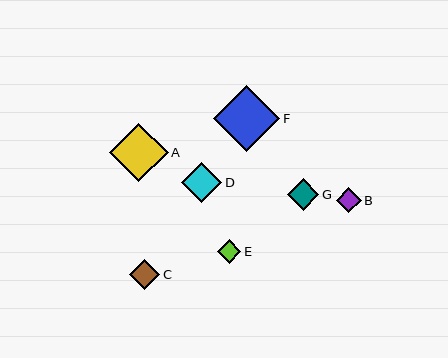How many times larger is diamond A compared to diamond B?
Diamond A is approximately 2.4 times the size of diamond B.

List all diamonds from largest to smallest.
From largest to smallest: F, A, D, G, C, B, E.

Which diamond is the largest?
Diamond F is the largest with a size of approximately 66 pixels.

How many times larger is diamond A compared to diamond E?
Diamond A is approximately 2.5 times the size of diamond E.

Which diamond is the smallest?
Diamond E is the smallest with a size of approximately 23 pixels.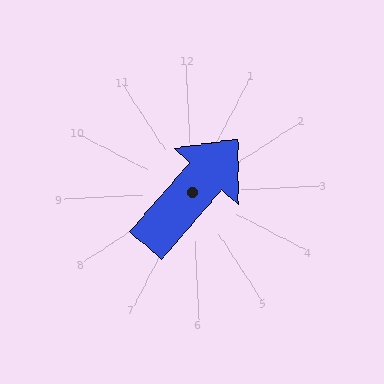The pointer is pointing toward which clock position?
Roughly 1 o'clock.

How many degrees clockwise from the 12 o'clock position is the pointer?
Approximately 44 degrees.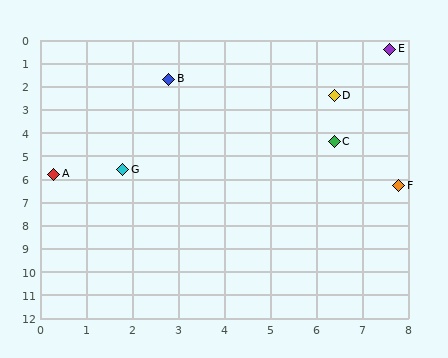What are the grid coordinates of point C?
Point C is at approximately (6.4, 4.4).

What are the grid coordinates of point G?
Point G is at approximately (1.8, 5.6).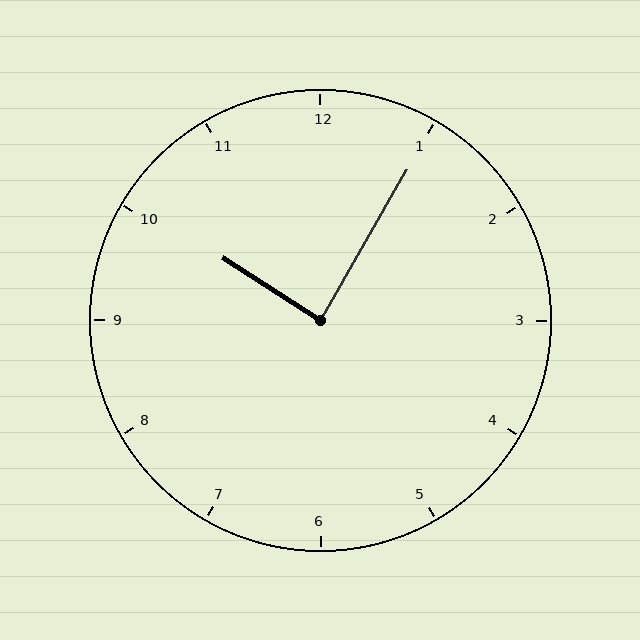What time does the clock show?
10:05.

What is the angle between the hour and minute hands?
Approximately 88 degrees.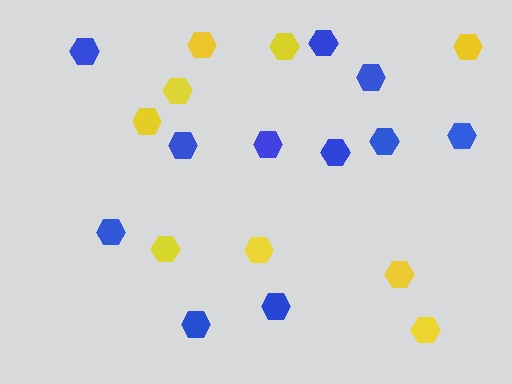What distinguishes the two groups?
There are 2 groups: one group of blue hexagons (11) and one group of yellow hexagons (9).